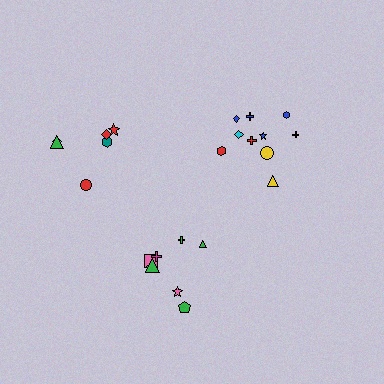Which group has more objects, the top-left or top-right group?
The top-right group.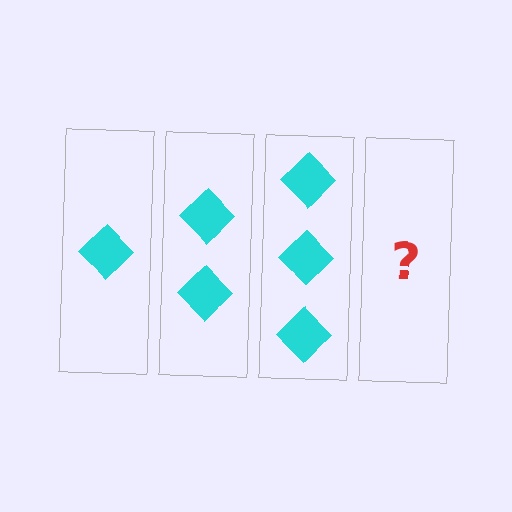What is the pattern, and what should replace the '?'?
The pattern is that each step adds one more diamond. The '?' should be 4 diamonds.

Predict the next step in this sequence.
The next step is 4 diamonds.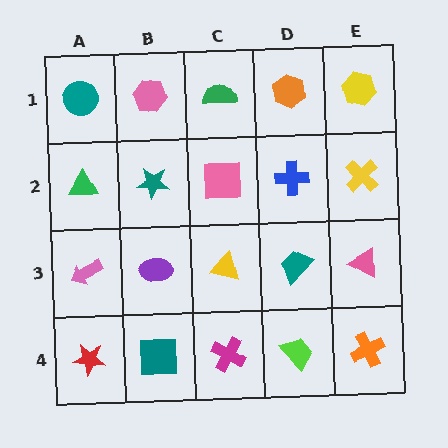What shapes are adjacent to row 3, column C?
A pink square (row 2, column C), a magenta cross (row 4, column C), a purple ellipse (row 3, column B), a teal trapezoid (row 3, column D).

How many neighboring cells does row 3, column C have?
4.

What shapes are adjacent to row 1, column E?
A yellow cross (row 2, column E), an orange hexagon (row 1, column D).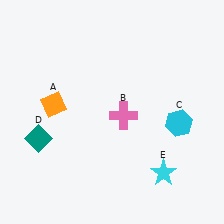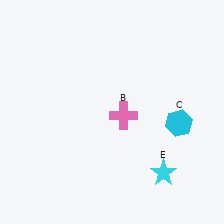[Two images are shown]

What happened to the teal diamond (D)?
The teal diamond (D) was removed in Image 2. It was in the bottom-left area of Image 1.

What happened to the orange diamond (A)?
The orange diamond (A) was removed in Image 2. It was in the top-left area of Image 1.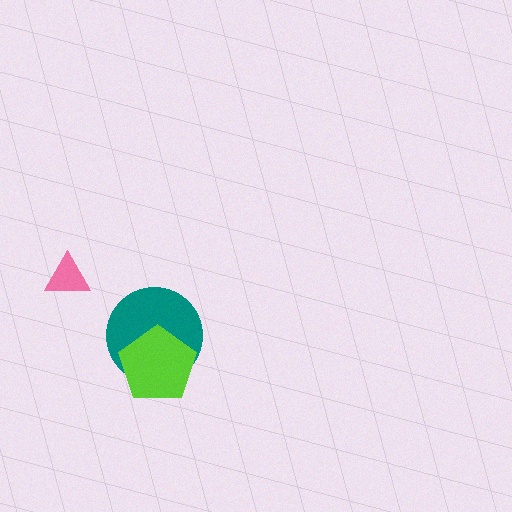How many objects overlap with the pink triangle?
0 objects overlap with the pink triangle.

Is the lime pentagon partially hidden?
No, no other shape covers it.